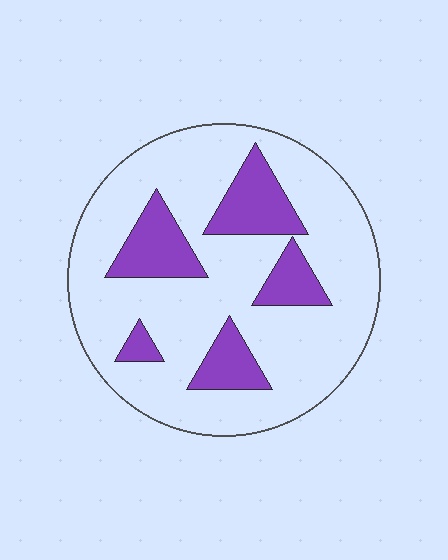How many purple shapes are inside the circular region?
5.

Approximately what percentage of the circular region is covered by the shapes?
Approximately 20%.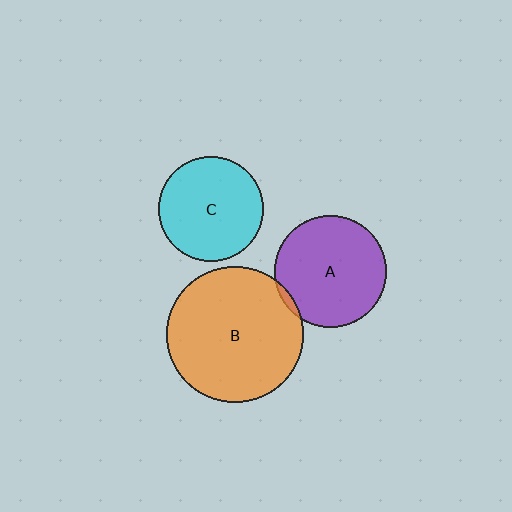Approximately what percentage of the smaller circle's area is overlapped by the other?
Approximately 5%.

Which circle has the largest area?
Circle B (orange).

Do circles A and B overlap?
Yes.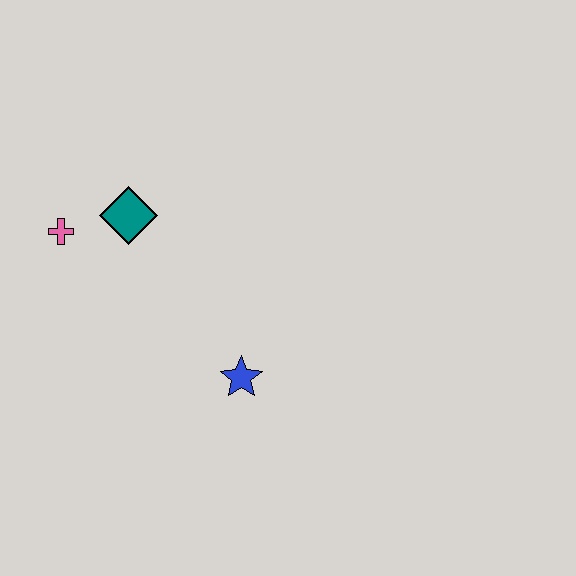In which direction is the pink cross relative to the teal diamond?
The pink cross is to the left of the teal diamond.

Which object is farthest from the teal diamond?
The blue star is farthest from the teal diamond.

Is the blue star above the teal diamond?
No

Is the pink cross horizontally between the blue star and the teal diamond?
No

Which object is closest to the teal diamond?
The pink cross is closest to the teal diamond.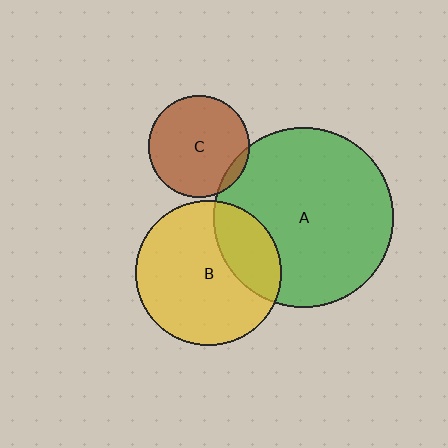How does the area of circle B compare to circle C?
Approximately 2.0 times.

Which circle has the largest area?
Circle A (green).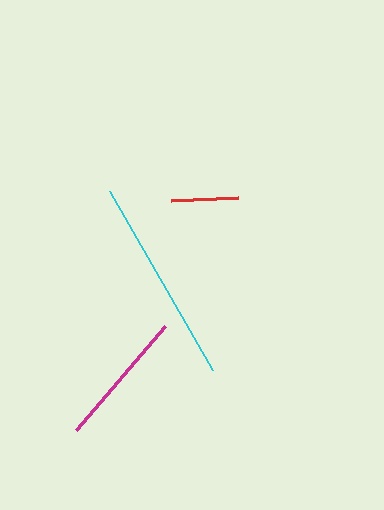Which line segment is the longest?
The cyan line is the longest at approximately 207 pixels.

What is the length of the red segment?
The red segment is approximately 67 pixels long.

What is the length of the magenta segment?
The magenta segment is approximately 137 pixels long.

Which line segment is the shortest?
The red line is the shortest at approximately 67 pixels.